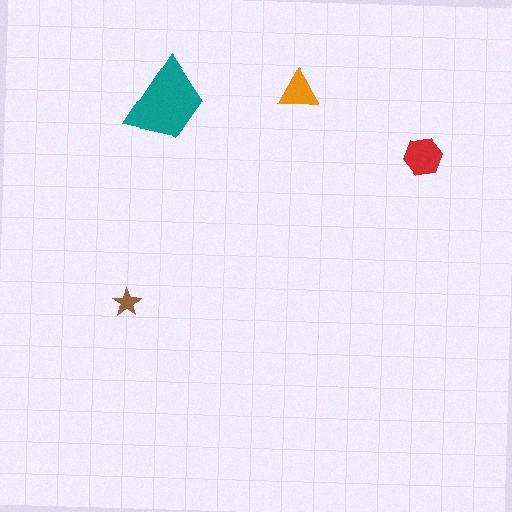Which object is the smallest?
The brown star.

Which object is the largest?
The teal trapezoid.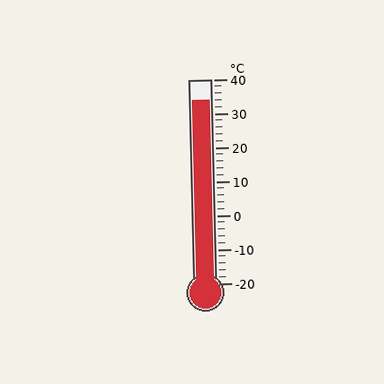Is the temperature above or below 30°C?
The temperature is above 30°C.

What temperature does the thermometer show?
The thermometer shows approximately 34°C.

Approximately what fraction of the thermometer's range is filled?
The thermometer is filled to approximately 90% of its range.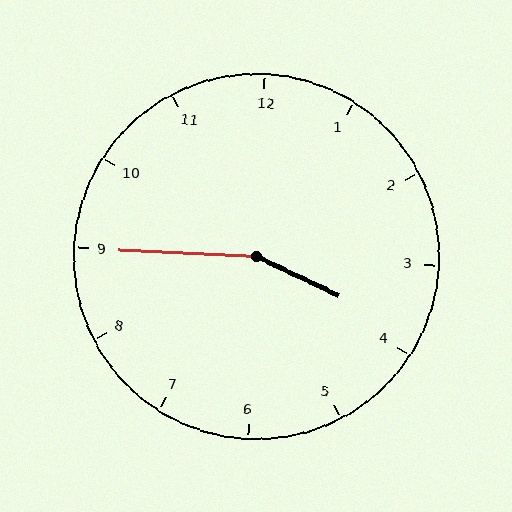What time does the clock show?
3:45.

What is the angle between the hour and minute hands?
Approximately 158 degrees.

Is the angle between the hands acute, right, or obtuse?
It is obtuse.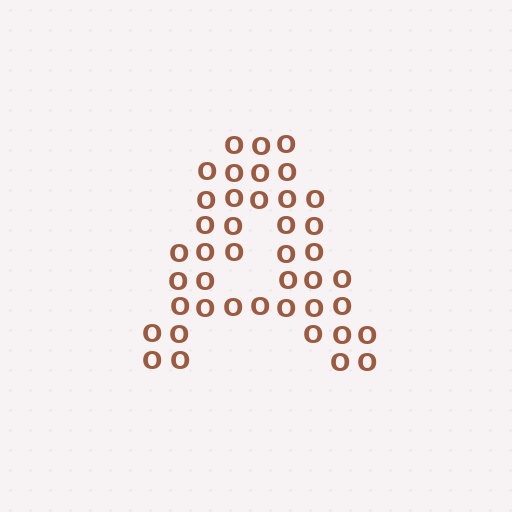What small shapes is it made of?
It is made of small letter O's.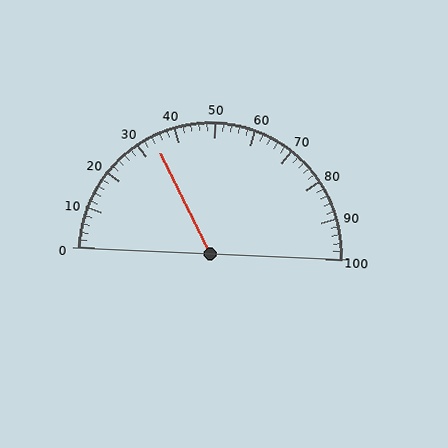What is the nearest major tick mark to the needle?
The nearest major tick mark is 30.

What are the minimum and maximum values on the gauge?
The gauge ranges from 0 to 100.